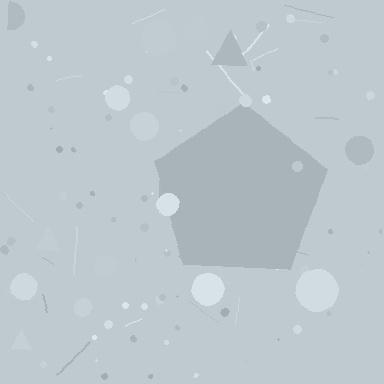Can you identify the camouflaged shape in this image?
The camouflaged shape is a pentagon.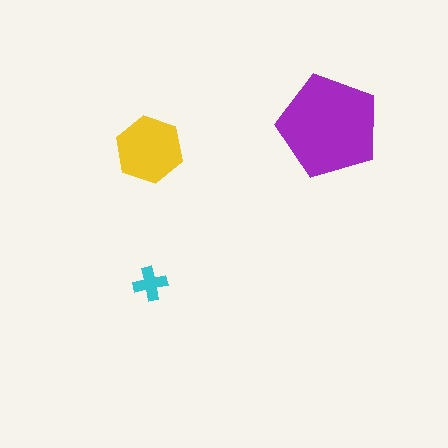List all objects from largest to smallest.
The purple pentagon, the yellow hexagon, the cyan cross.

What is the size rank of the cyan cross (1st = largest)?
3rd.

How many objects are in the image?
There are 3 objects in the image.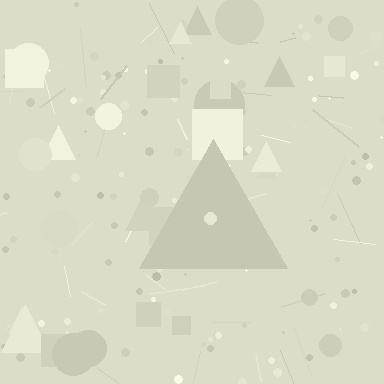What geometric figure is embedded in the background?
A triangle is embedded in the background.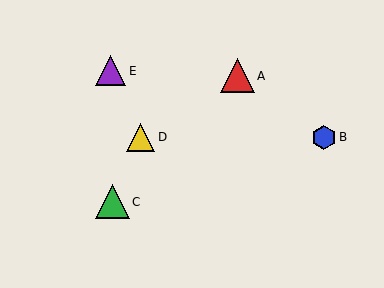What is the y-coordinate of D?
Object D is at y≈137.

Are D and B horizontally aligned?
Yes, both are at y≈137.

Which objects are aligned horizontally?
Objects B, D are aligned horizontally.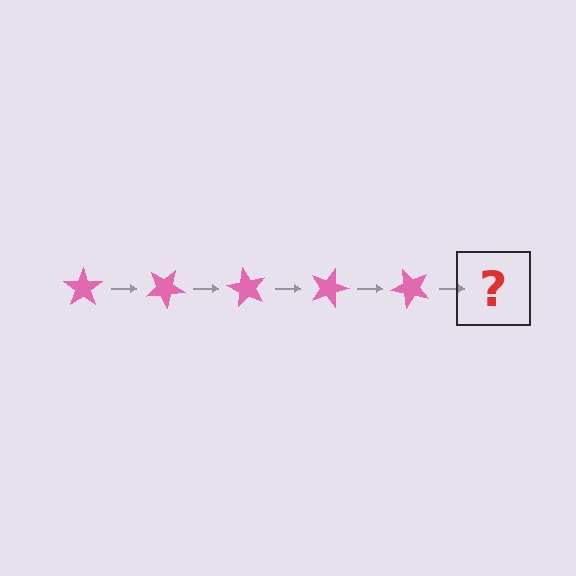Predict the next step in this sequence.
The next step is a pink star rotated 150 degrees.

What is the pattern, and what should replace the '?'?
The pattern is that the star rotates 30 degrees each step. The '?' should be a pink star rotated 150 degrees.